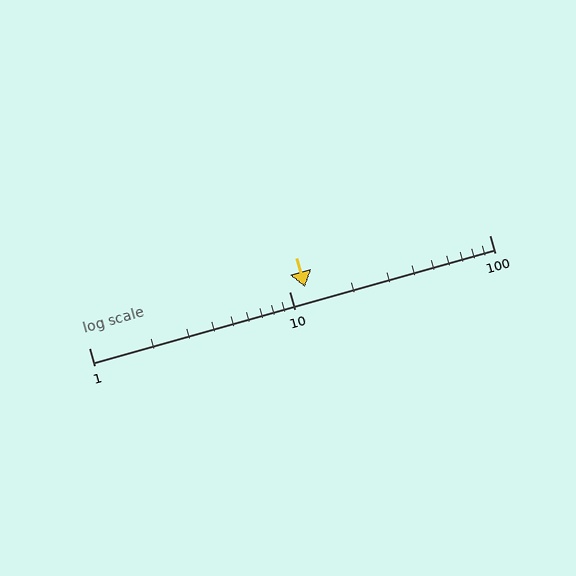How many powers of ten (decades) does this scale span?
The scale spans 2 decades, from 1 to 100.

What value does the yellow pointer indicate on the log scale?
The pointer indicates approximately 12.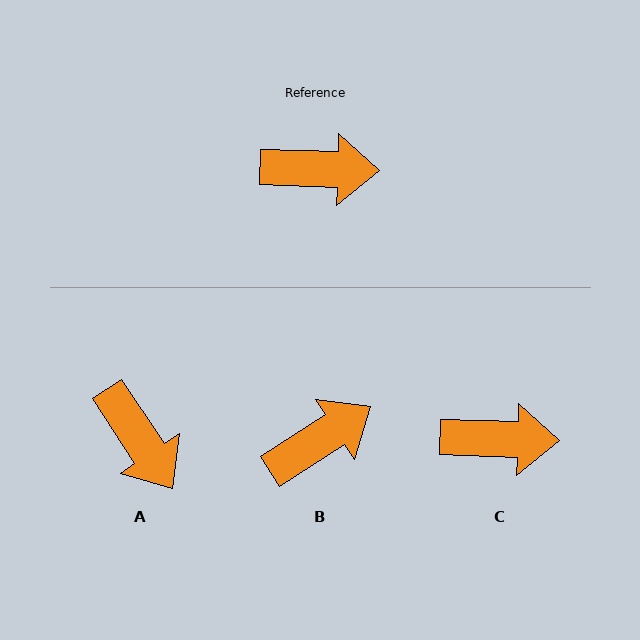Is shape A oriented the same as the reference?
No, it is off by about 55 degrees.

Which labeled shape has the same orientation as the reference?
C.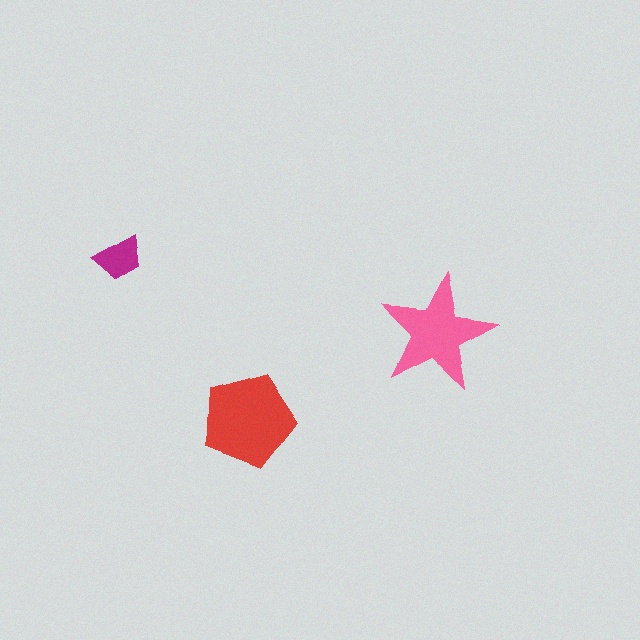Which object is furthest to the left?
The magenta trapezoid is leftmost.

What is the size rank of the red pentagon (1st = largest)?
1st.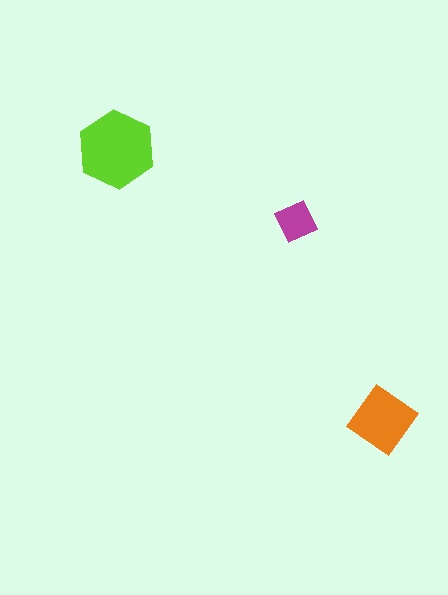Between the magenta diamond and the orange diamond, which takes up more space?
The orange diamond.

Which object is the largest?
The lime hexagon.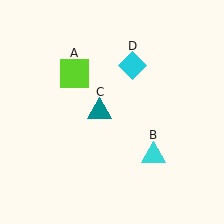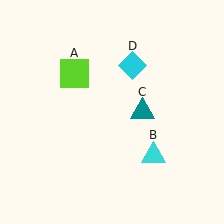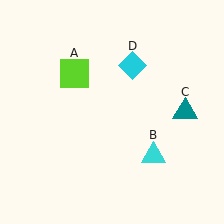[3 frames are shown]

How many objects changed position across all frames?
1 object changed position: teal triangle (object C).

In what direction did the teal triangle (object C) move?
The teal triangle (object C) moved right.